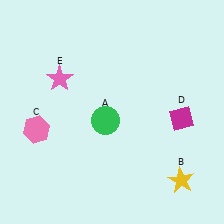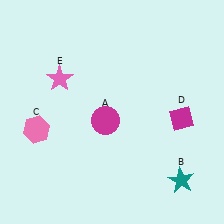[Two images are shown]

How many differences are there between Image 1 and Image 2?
There are 2 differences between the two images.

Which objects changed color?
A changed from green to magenta. B changed from yellow to teal.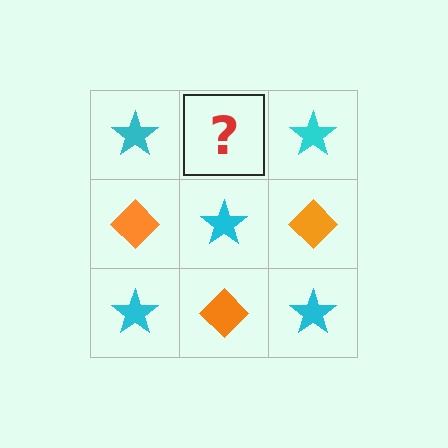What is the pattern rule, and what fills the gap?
The rule is that it alternates cyan star and orange diamond in a checkerboard pattern. The gap should be filled with an orange diamond.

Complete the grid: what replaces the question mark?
The question mark should be replaced with an orange diamond.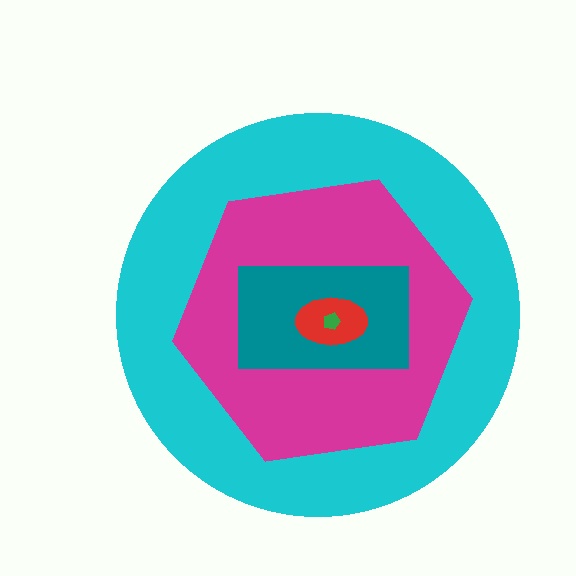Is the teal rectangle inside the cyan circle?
Yes.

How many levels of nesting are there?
5.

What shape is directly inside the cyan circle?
The magenta hexagon.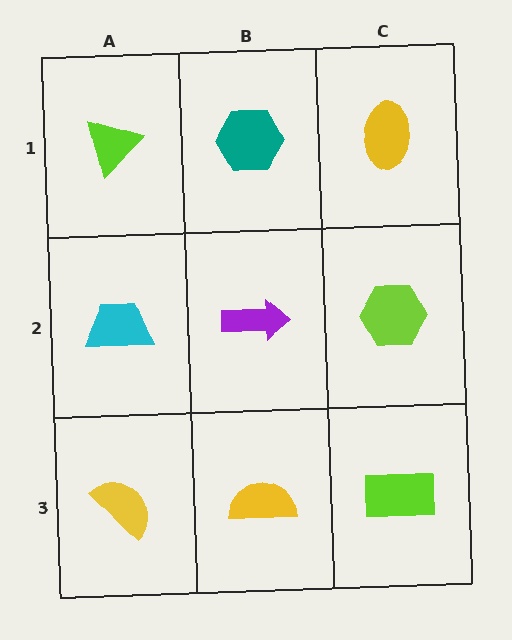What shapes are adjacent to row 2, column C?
A yellow ellipse (row 1, column C), a lime rectangle (row 3, column C), a purple arrow (row 2, column B).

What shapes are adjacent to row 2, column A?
A lime triangle (row 1, column A), a yellow semicircle (row 3, column A), a purple arrow (row 2, column B).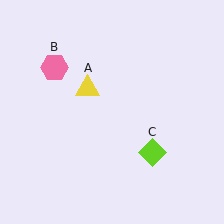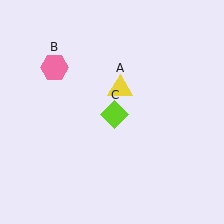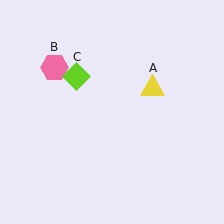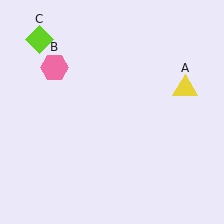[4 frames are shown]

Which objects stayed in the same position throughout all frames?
Pink hexagon (object B) remained stationary.